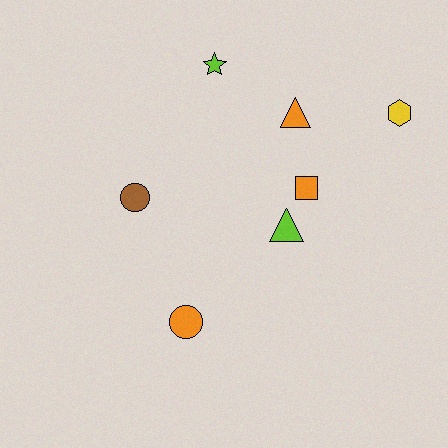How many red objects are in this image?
There are no red objects.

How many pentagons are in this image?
There are no pentagons.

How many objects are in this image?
There are 7 objects.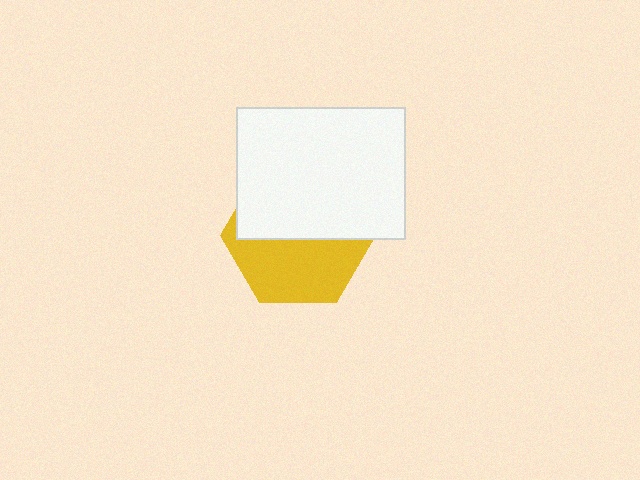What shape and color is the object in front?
The object in front is a white rectangle.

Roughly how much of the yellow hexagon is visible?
About half of it is visible (roughly 48%).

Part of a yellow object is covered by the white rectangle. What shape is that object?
It is a hexagon.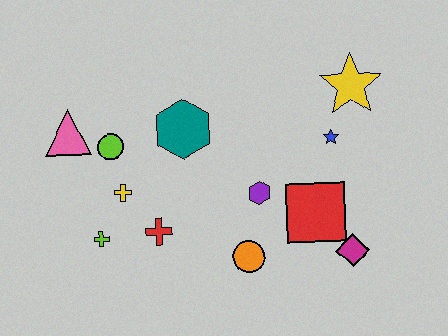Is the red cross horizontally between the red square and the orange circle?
No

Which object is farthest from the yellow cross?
The yellow star is farthest from the yellow cross.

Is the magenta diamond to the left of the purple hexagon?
No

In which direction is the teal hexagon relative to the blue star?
The teal hexagon is to the left of the blue star.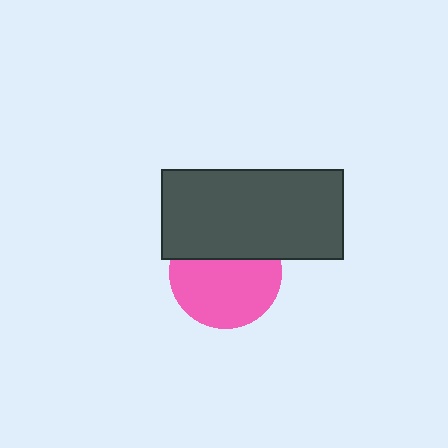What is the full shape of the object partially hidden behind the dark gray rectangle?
The partially hidden object is a pink circle.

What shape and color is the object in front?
The object in front is a dark gray rectangle.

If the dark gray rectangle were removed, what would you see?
You would see the complete pink circle.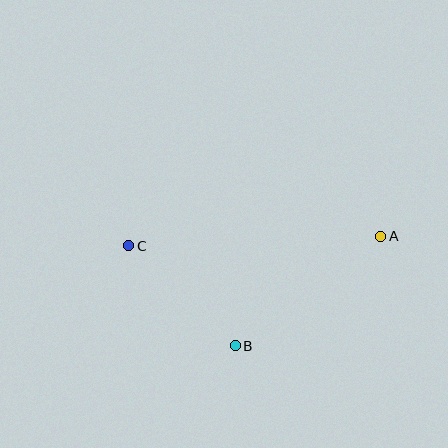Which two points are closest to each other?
Points B and C are closest to each other.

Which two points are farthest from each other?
Points A and C are farthest from each other.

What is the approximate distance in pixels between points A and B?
The distance between A and B is approximately 182 pixels.